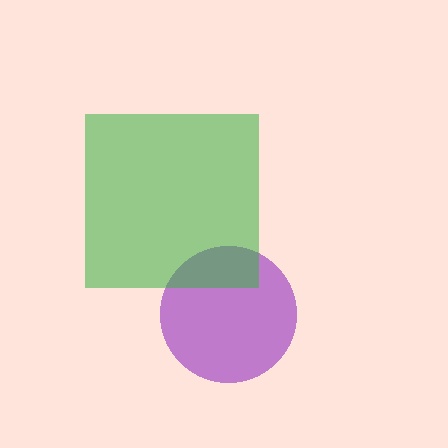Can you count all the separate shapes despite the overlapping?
Yes, there are 2 separate shapes.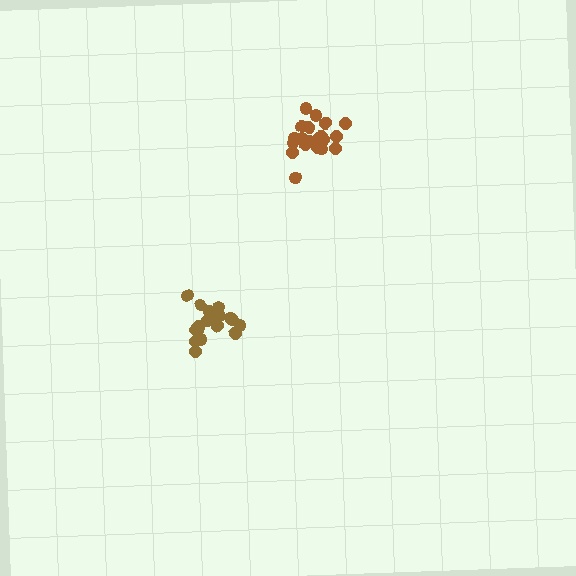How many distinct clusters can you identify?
There are 2 distinct clusters.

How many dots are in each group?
Group 1: 20 dots, Group 2: 19 dots (39 total).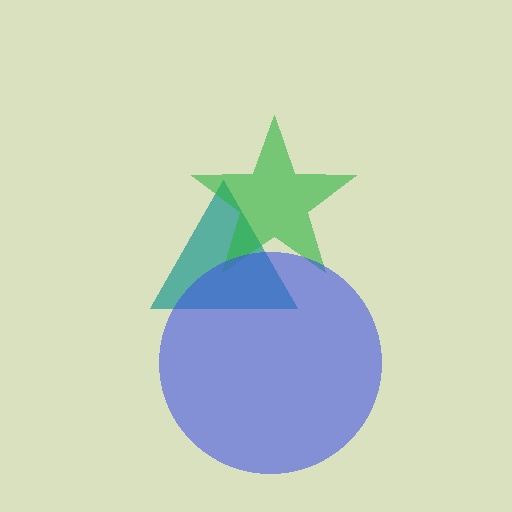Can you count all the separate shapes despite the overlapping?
Yes, there are 3 separate shapes.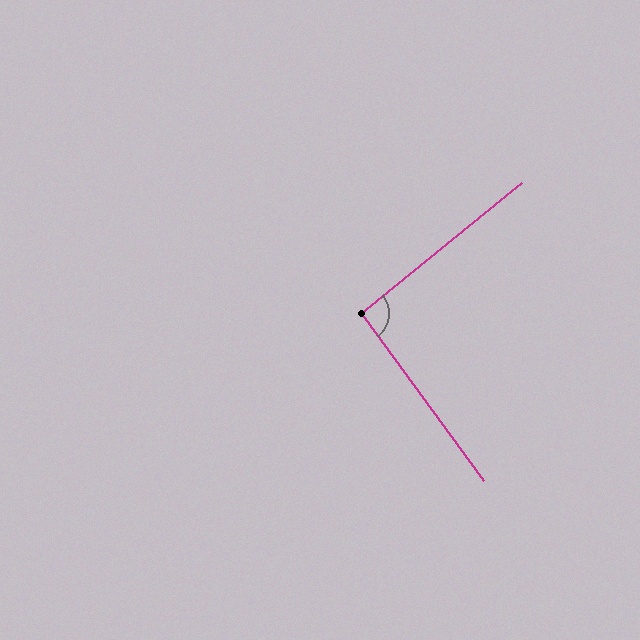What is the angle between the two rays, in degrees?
Approximately 93 degrees.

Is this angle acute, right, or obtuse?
It is approximately a right angle.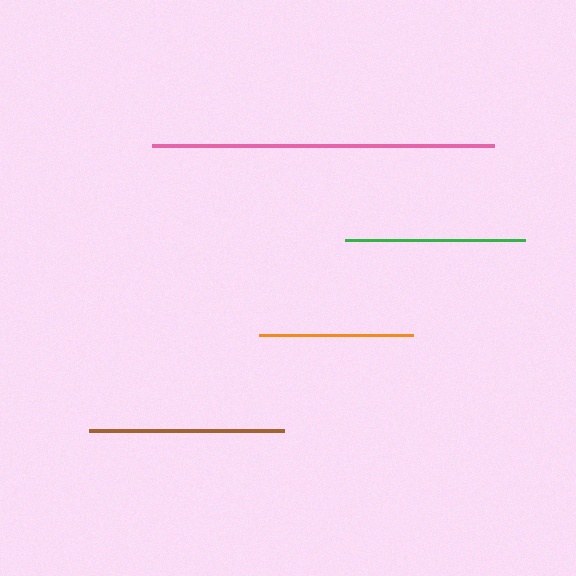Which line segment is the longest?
The pink line is the longest at approximately 342 pixels.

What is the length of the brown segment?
The brown segment is approximately 195 pixels long.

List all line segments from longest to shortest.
From longest to shortest: pink, brown, green, orange.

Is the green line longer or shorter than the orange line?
The green line is longer than the orange line.